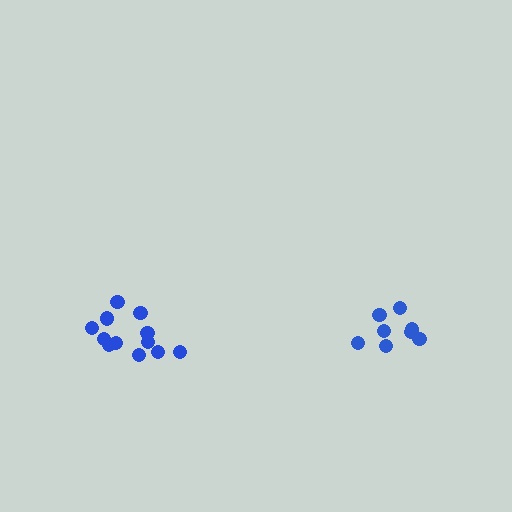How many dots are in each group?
Group 1: 12 dots, Group 2: 8 dots (20 total).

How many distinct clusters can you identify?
There are 2 distinct clusters.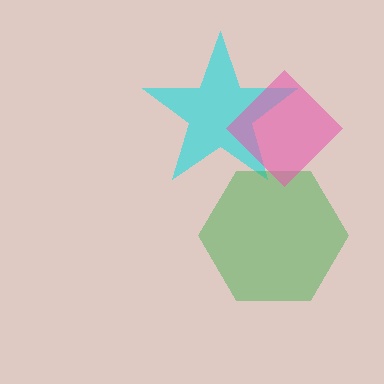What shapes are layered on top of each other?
The layered shapes are: a cyan star, a green hexagon, a pink diamond.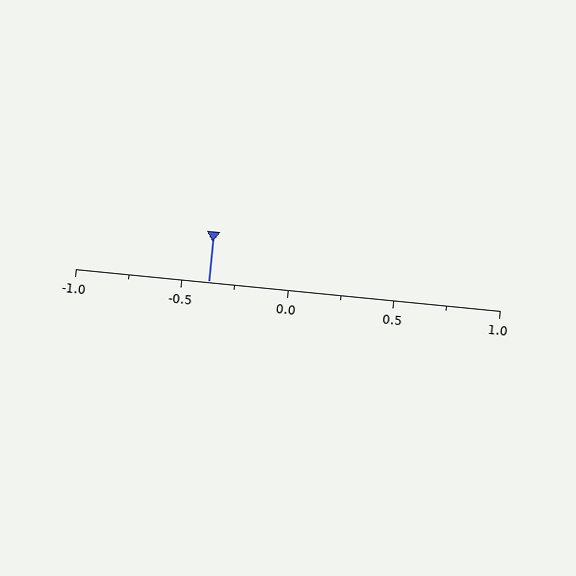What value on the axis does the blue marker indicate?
The marker indicates approximately -0.38.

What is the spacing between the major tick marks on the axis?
The major ticks are spaced 0.5 apart.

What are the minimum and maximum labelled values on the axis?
The axis runs from -1.0 to 1.0.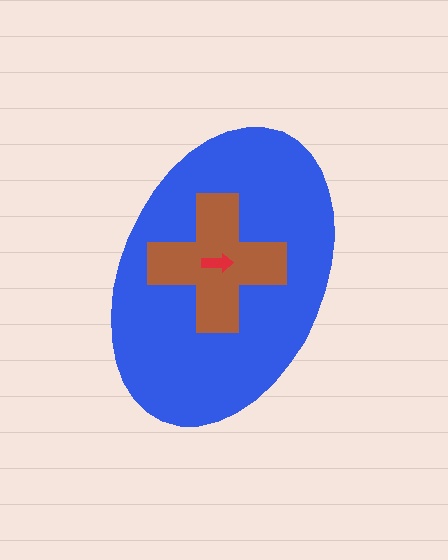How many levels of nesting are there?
3.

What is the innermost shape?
The red arrow.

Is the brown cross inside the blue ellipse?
Yes.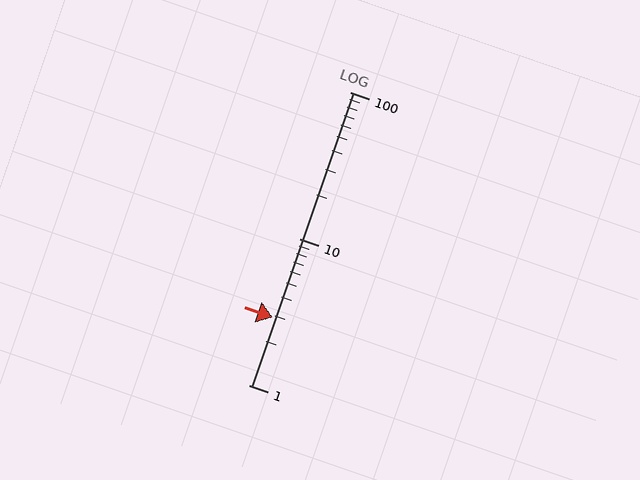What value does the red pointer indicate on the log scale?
The pointer indicates approximately 2.9.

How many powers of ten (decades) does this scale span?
The scale spans 2 decades, from 1 to 100.